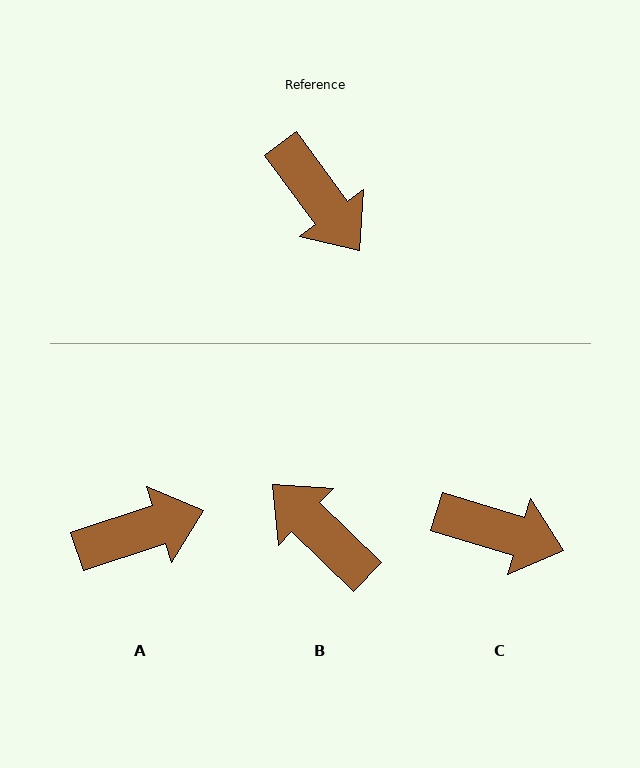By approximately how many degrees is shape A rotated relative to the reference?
Approximately 72 degrees counter-clockwise.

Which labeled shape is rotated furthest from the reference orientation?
B, about 170 degrees away.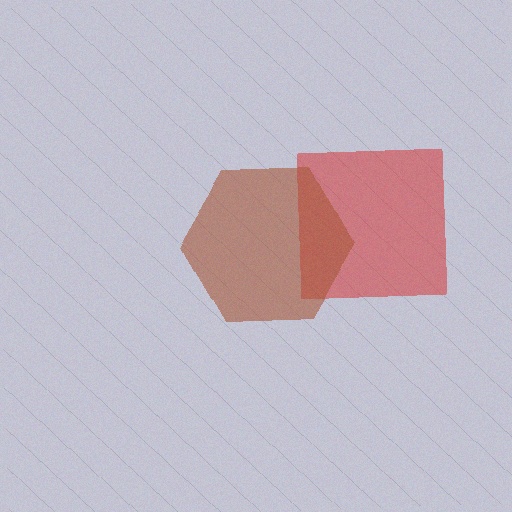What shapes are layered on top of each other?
The layered shapes are: a red square, a brown hexagon.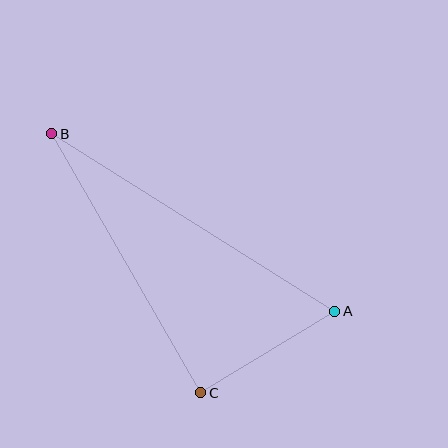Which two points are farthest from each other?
Points A and B are farthest from each other.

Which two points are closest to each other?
Points A and C are closest to each other.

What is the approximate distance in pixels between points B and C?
The distance between B and C is approximately 299 pixels.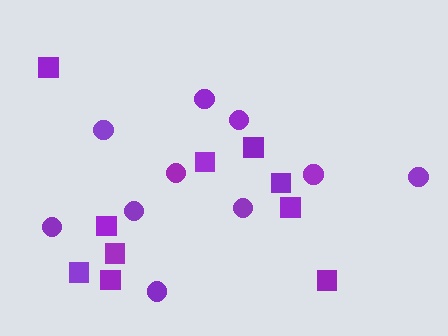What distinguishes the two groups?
There are 2 groups: one group of circles (10) and one group of squares (10).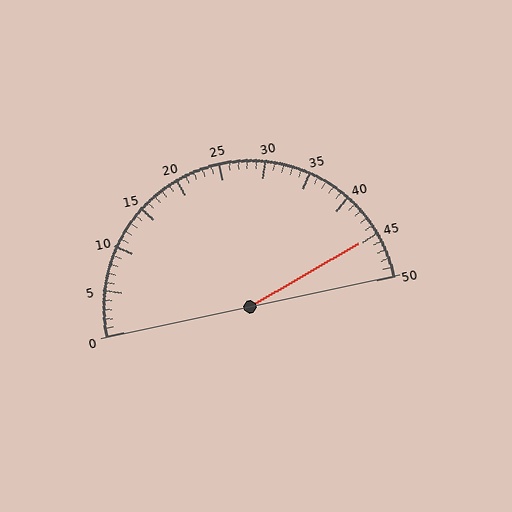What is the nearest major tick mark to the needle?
The nearest major tick mark is 45.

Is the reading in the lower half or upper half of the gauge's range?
The reading is in the upper half of the range (0 to 50).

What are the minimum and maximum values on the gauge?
The gauge ranges from 0 to 50.